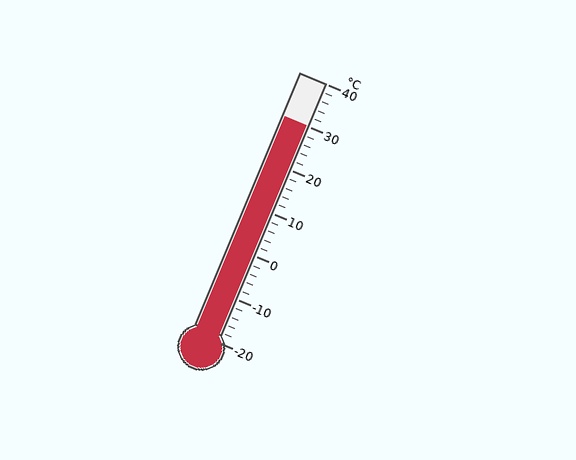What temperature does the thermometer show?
The thermometer shows approximately 30°C.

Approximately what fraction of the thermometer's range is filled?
The thermometer is filled to approximately 85% of its range.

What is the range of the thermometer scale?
The thermometer scale ranges from -20°C to 40°C.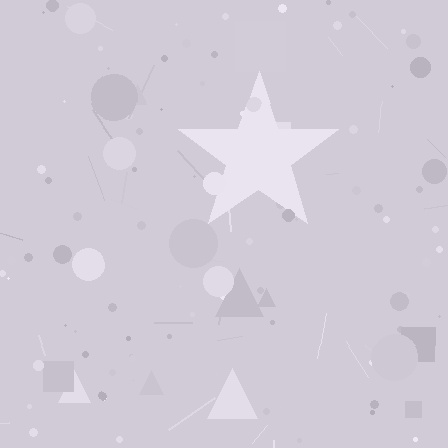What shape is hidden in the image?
A star is hidden in the image.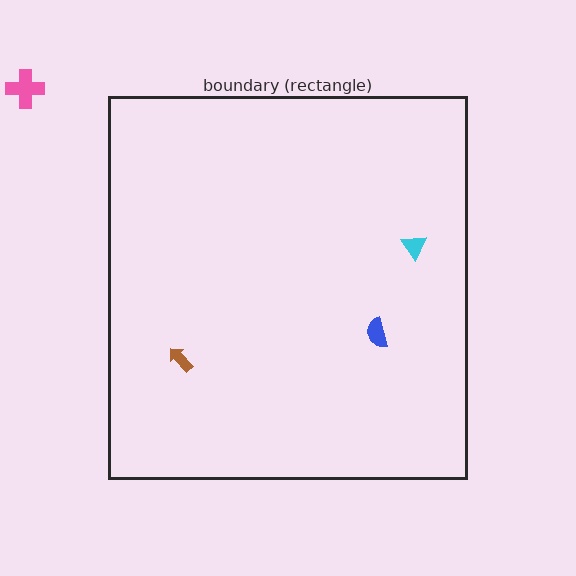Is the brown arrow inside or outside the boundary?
Inside.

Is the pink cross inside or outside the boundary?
Outside.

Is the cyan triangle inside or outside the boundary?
Inside.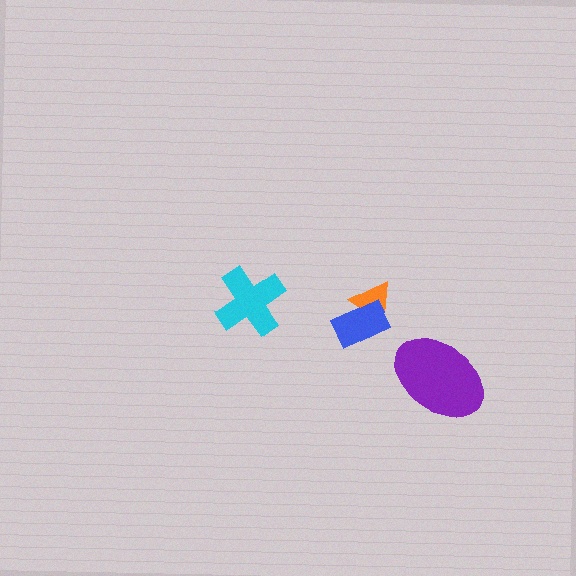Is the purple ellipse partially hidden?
No, no other shape covers it.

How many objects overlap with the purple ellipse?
0 objects overlap with the purple ellipse.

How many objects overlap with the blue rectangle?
1 object overlaps with the blue rectangle.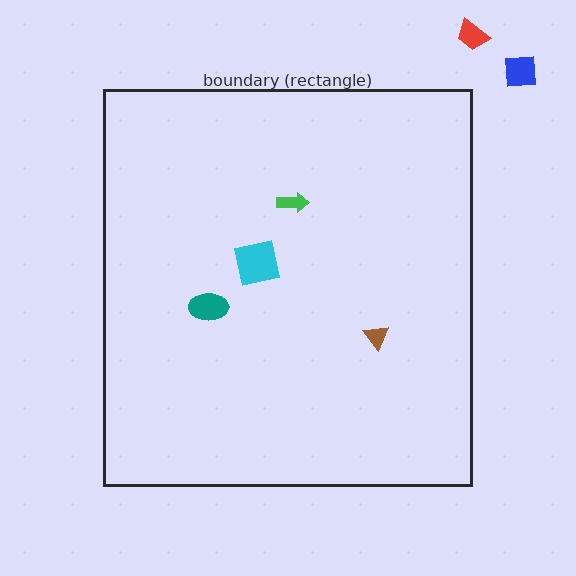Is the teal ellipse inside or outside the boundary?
Inside.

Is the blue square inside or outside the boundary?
Outside.